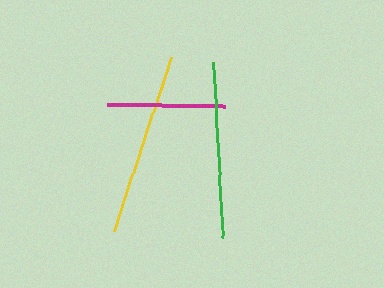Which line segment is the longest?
The yellow line is the longest at approximately 183 pixels.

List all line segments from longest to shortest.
From longest to shortest: yellow, green, magenta.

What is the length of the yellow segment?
The yellow segment is approximately 183 pixels long.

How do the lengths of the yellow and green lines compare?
The yellow and green lines are approximately the same length.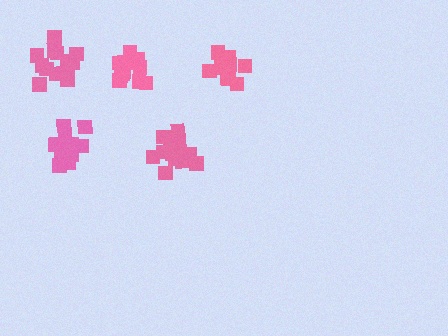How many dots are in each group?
Group 1: 12 dots, Group 2: 12 dots, Group 3: 13 dots, Group 4: 14 dots, Group 5: 16 dots (67 total).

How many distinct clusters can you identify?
There are 5 distinct clusters.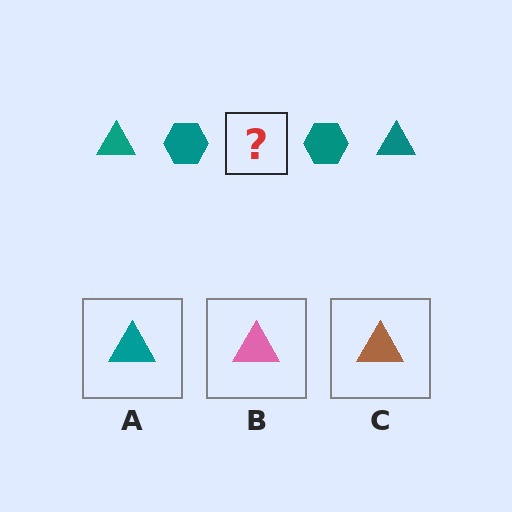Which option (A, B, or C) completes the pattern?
A.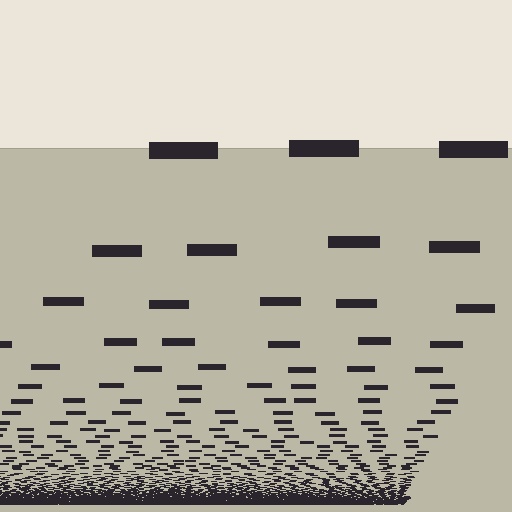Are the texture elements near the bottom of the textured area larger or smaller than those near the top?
Smaller. The gradient is inverted — elements near the bottom are smaller and denser.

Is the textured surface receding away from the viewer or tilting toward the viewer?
The surface appears to tilt toward the viewer. Texture elements get larger and sparser toward the top.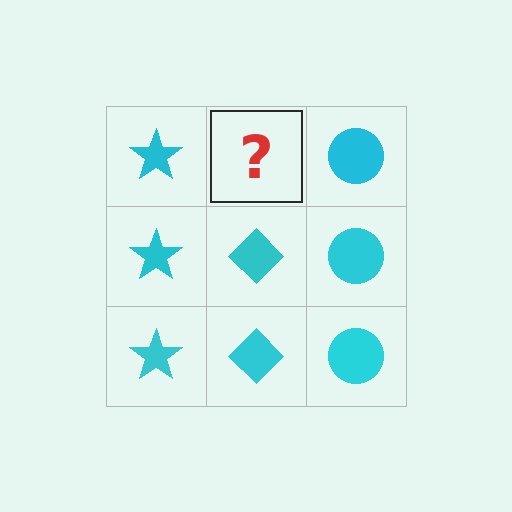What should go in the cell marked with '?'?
The missing cell should contain a cyan diamond.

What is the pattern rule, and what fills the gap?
The rule is that each column has a consistent shape. The gap should be filled with a cyan diamond.